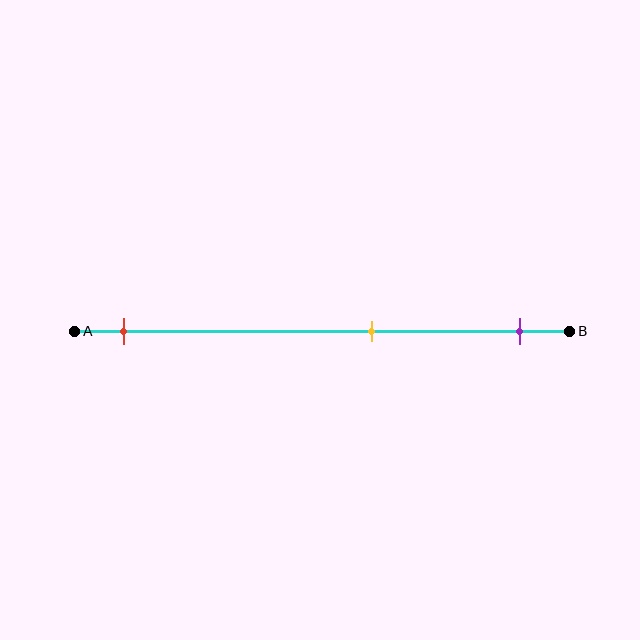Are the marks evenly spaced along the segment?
No, the marks are not evenly spaced.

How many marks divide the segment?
There are 3 marks dividing the segment.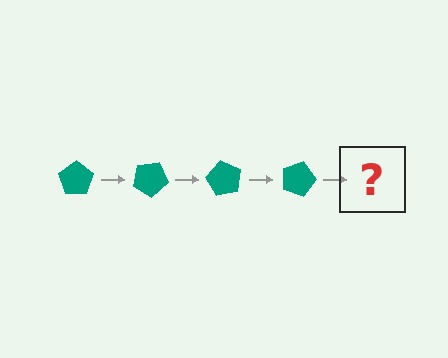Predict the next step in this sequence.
The next step is a teal pentagon rotated 120 degrees.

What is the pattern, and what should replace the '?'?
The pattern is that the pentagon rotates 30 degrees each step. The '?' should be a teal pentagon rotated 120 degrees.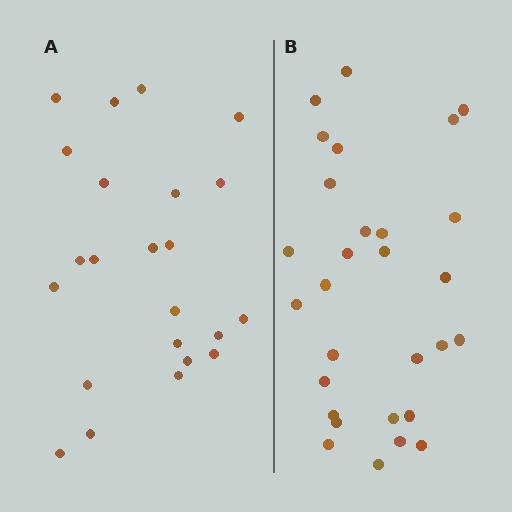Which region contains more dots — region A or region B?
Region B (the right region) has more dots.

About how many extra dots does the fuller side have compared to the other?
Region B has about 6 more dots than region A.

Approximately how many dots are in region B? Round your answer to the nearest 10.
About 30 dots. (The exact count is 29, which rounds to 30.)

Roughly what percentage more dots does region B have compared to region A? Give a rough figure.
About 25% more.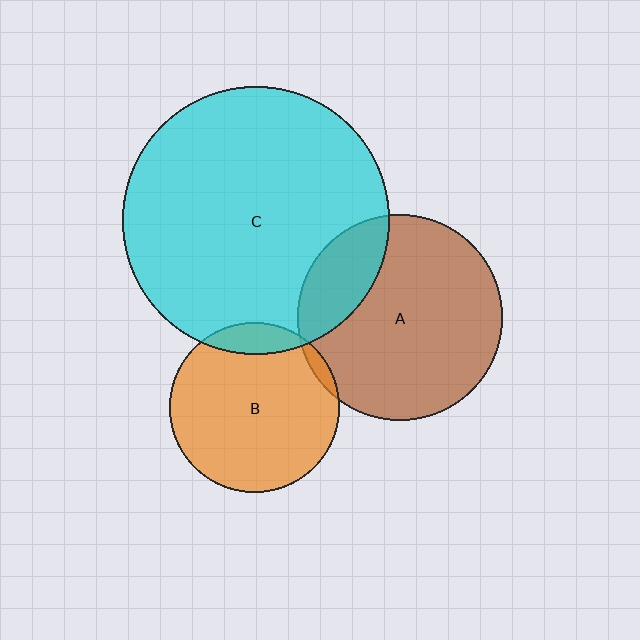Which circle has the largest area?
Circle C (cyan).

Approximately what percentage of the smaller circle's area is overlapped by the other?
Approximately 5%.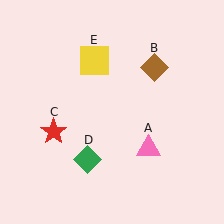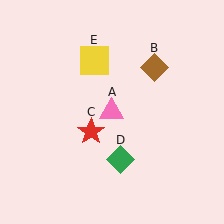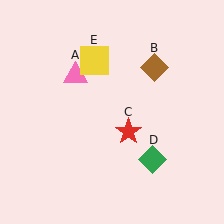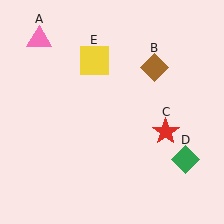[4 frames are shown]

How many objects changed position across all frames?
3 objects changed position: pink triangle (object A), red star (object C), green diamond (object D).